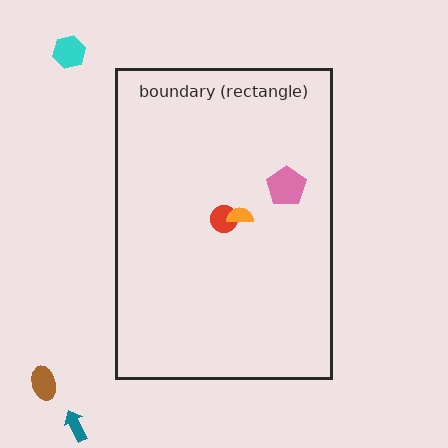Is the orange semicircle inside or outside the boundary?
Inside.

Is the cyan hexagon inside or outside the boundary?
Outside.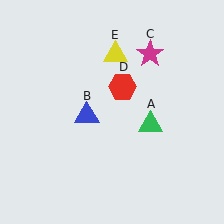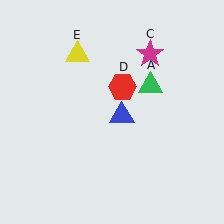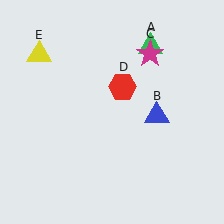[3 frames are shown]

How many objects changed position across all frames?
3 objects changed position: green triangle (object A), blue triangle (object B), yellow triangle (object E).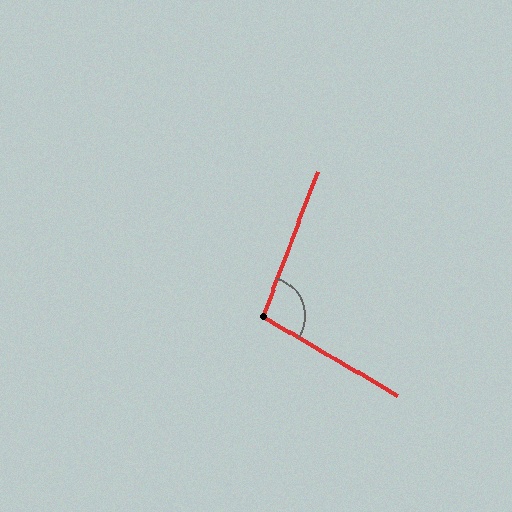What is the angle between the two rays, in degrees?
Approximately 100 degrees.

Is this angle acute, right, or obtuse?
It is obtuse.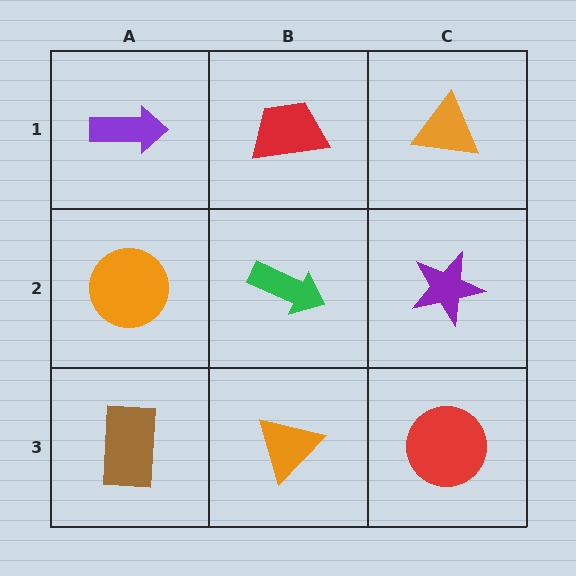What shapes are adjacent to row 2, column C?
An orange triangle (row 1, column C), a red circle (row 3, column C), a green arrow (row 2, column B).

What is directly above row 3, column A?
An orange circle.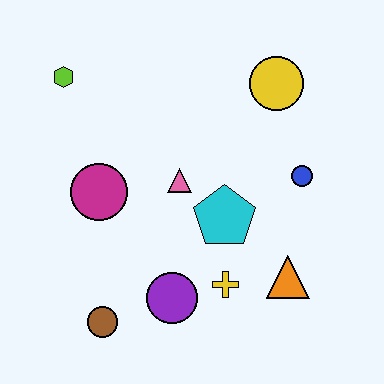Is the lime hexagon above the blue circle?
Yes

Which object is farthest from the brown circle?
The yellow circle is farthest from the brown circle.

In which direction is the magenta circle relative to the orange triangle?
The magenta circle is to the left of the orange triangle.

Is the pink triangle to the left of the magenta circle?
No